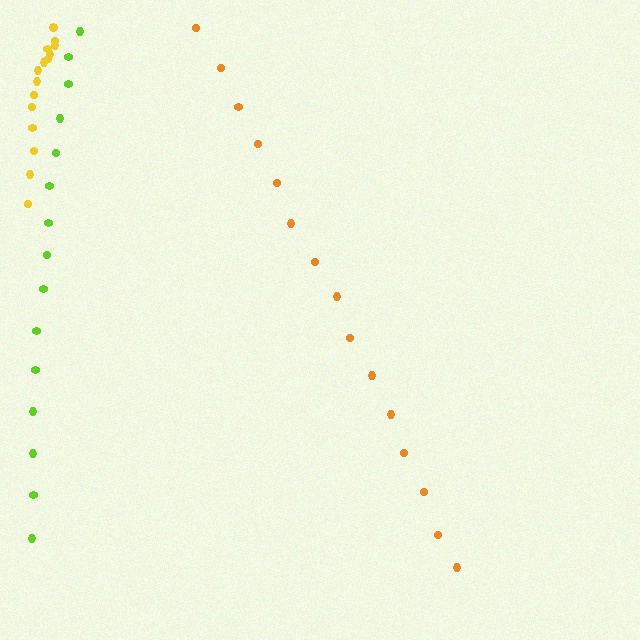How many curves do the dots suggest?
There are 3 distinct paths.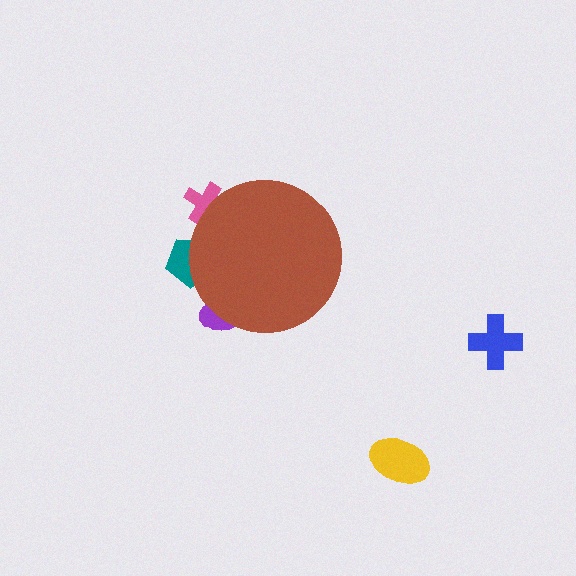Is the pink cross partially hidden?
Yes, the pink cross is partially hidden behind the brown circle.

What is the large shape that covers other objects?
A brown circle.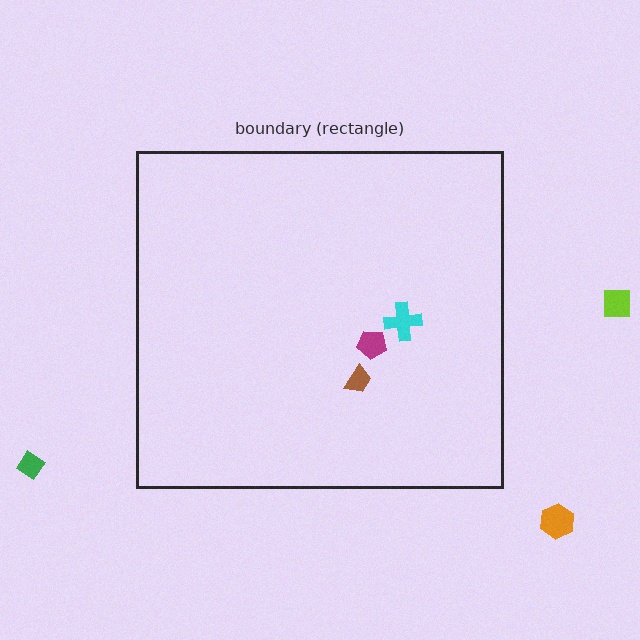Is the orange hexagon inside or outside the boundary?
Outside.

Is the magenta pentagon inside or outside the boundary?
Inside.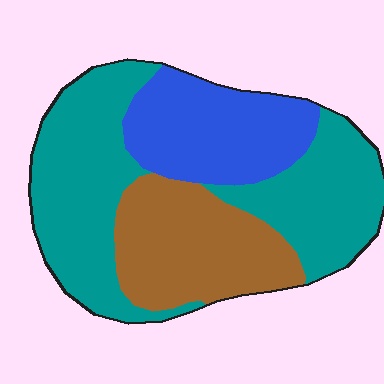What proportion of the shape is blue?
Blue takes up about one quarter (1/4) of the shape.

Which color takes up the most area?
Teal, at roughly 50%.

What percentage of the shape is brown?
Brown covers 26% of the shape.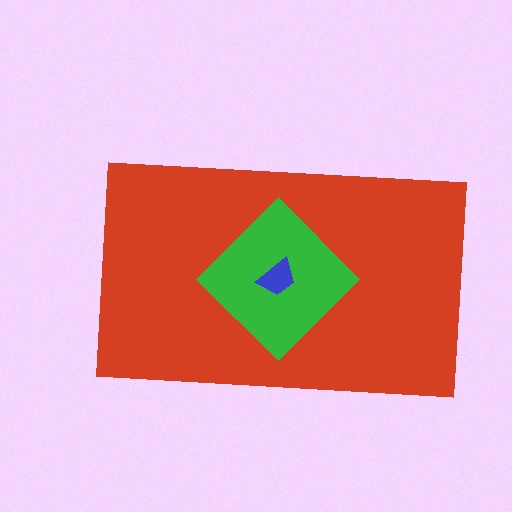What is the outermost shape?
The red rectangle.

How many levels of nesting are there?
3.